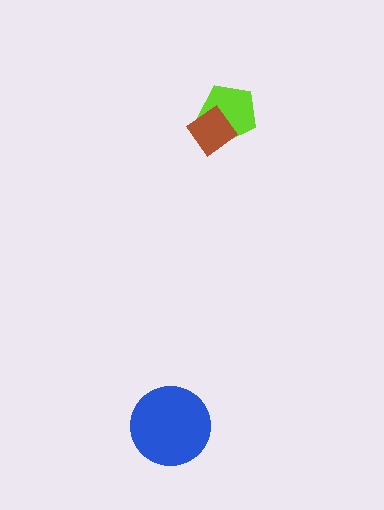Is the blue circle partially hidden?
No, no other shape covers it.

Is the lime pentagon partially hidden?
Yes, it is partially covered by another shape.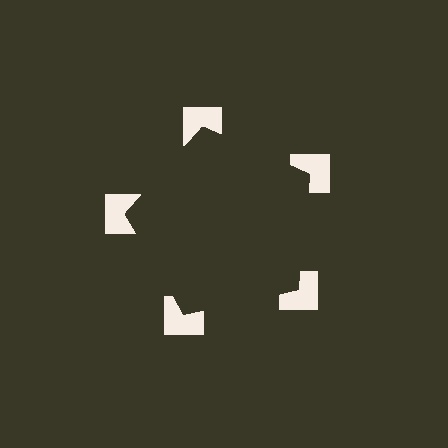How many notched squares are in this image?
There are 5 — one at each vertex of the illusory pentagon.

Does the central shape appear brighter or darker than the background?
It typically appears slightly darker than the background, even though no actual brightness change is drawn.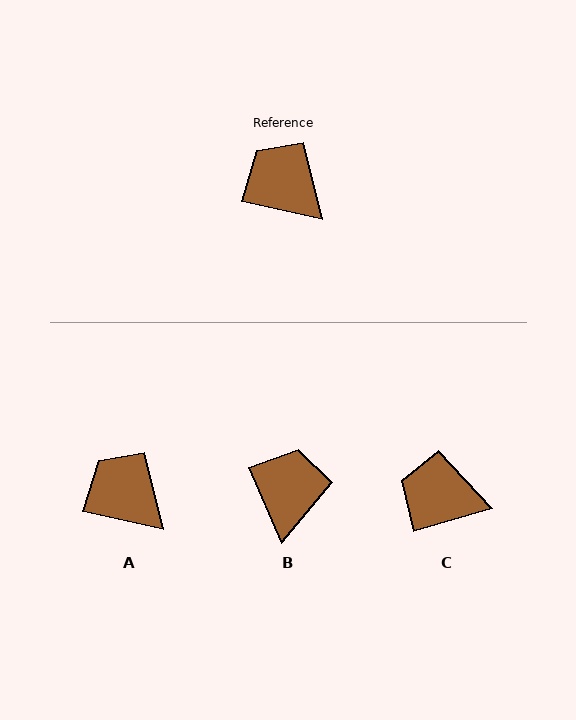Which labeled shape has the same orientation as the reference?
A.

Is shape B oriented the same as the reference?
No, it is off by about 54 degrees.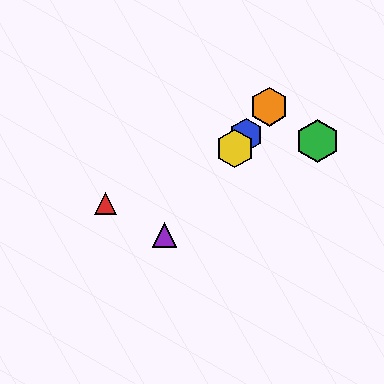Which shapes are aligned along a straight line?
The blue hexagon, the yellow hexagon, the purple triangle, the orange hexagon are aligned along a straight line.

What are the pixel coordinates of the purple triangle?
The purple triangle is at (165, 235).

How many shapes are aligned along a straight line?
4 shapes (the blue hexagon, the yellow hexagon, the purple triangle, the orange hexagon) are aligned along a straight line.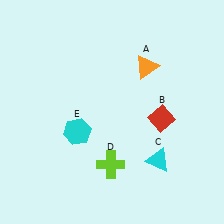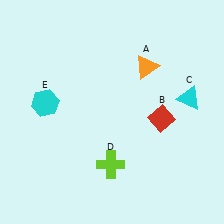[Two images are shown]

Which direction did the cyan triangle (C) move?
The cyan triangle (C) moved up.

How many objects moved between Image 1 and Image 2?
2 objects moved between the two images.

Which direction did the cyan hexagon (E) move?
The cyan hexagon (E) moved left.